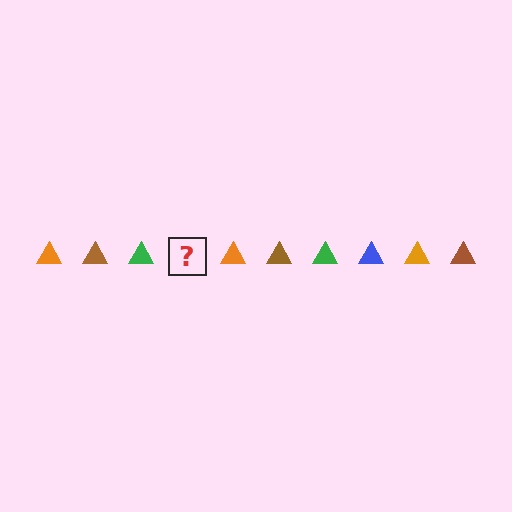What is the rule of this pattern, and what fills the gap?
The rule is that the pattern cycles through orange, brown, green, blue triangles. The gap should be filled with a blue triangle.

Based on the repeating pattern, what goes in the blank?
The blank should be a blue triangle.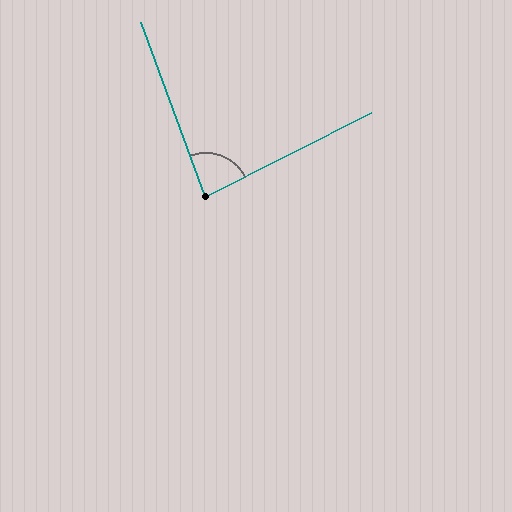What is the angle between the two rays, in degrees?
Approximately 83 degrees.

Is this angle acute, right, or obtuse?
It is acute.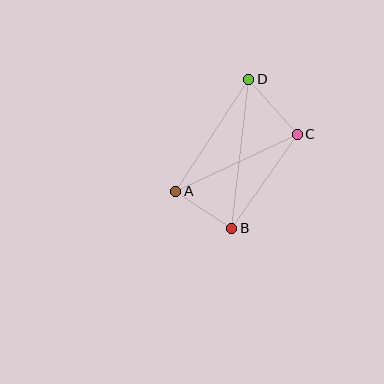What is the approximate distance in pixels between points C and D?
The distance between C and D is approximately 73 pixels.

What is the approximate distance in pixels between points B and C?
The distance between B and C is approximately 114 pixels.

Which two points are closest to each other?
Points A and B are closest to each other.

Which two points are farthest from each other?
Points B and D are farthest from each other.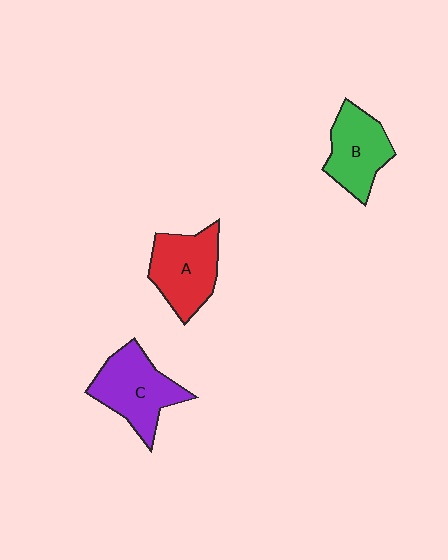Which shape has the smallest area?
Shape B (green).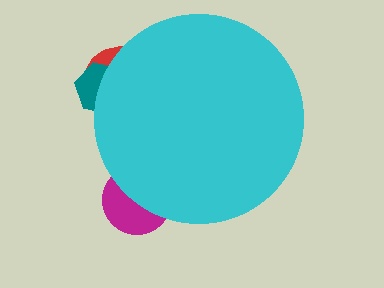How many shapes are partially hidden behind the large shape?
3 shapes are partially hidden.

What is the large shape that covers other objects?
A cyan circle.